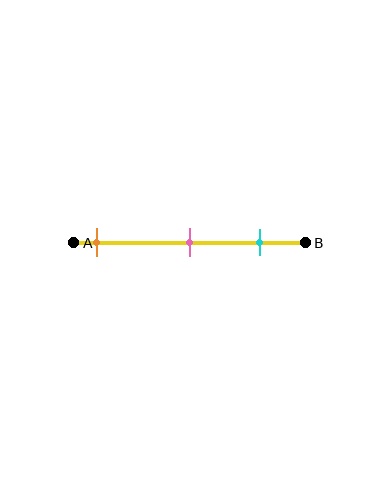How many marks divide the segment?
There are 3 marks dividing the segment.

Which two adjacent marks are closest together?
The pink and cyan marks are the closest adjacent pair.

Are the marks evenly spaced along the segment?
Yes, the marks are approximately evenly spaced.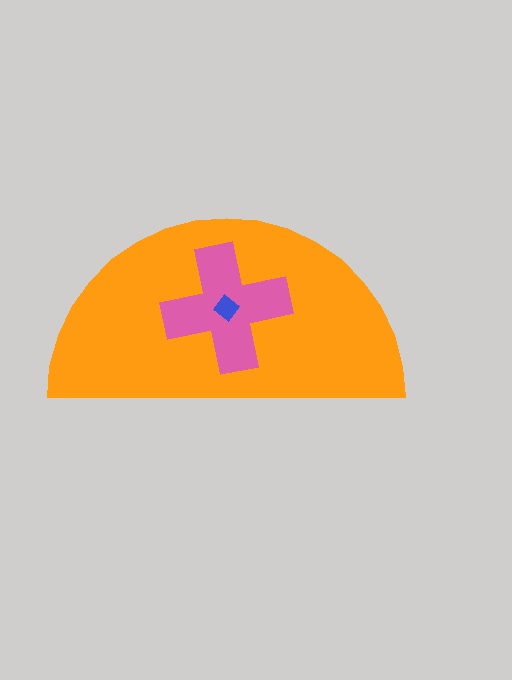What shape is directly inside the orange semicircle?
The pink cross.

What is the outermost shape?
The orange semicircle.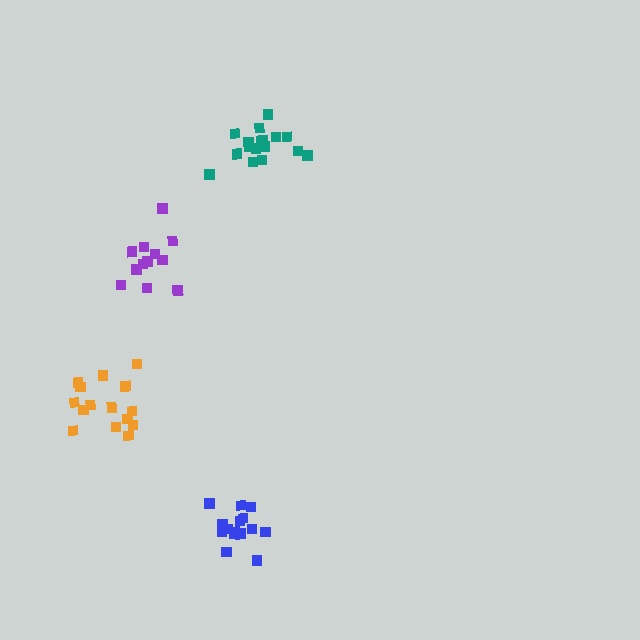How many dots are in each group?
Group 1: 17 dots, Group 2: 16 dots, Group 3: 15 dots, Group 4: 12 dots (60 total).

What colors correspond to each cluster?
The clusters are colored: teal, blue, orange, purple.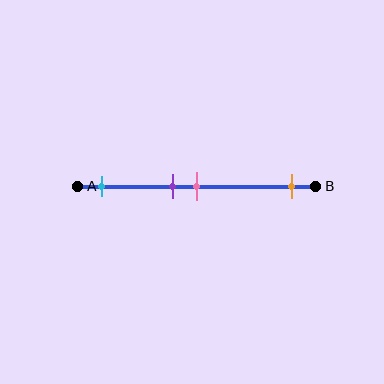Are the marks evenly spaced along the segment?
No, the marks are not evenly spaced.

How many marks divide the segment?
There are 4 marks dividing the segment.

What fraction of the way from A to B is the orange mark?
The orange mark is approximately 90% (0.9) of the way from A to B.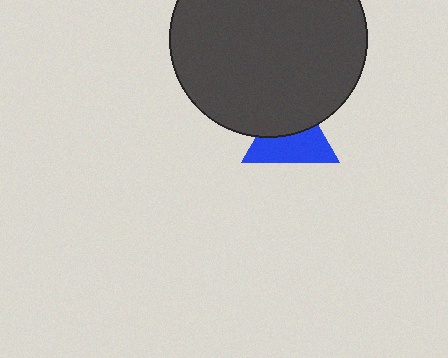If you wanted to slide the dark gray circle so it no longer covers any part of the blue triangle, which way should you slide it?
Slide it up — that is the most direct way to separate the two shapes.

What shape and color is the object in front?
The object in front is a dark gray circle.